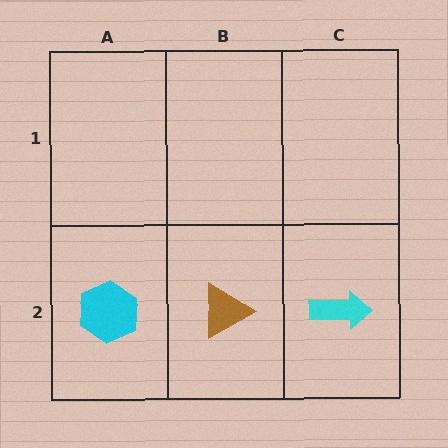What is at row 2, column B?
A brown triangle.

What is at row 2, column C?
A cyan arrow.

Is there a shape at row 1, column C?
No, that cell is empty.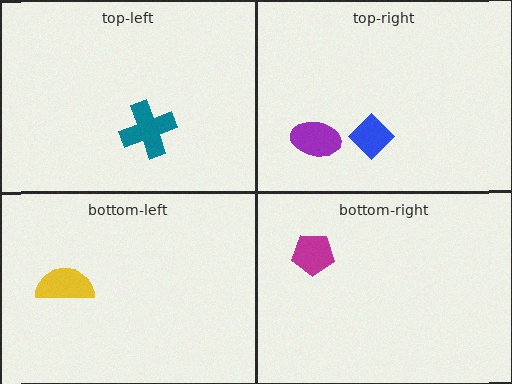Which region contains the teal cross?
The top-left region.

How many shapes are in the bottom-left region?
1.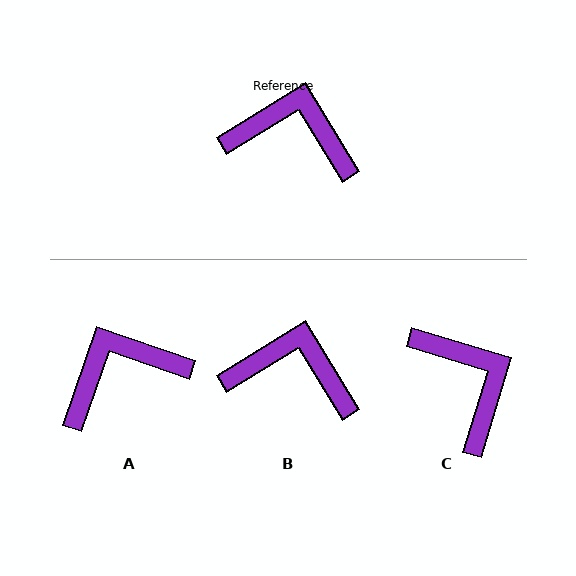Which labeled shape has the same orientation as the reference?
B.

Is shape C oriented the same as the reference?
No, it is off by about 49 degrees.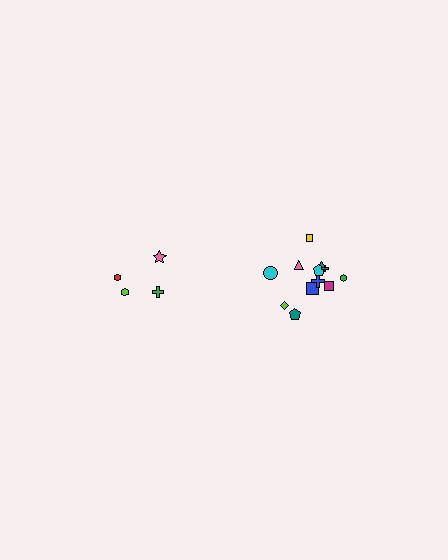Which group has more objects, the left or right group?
The right group.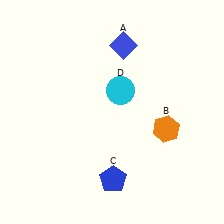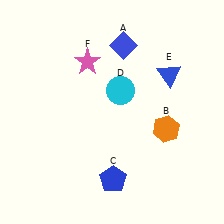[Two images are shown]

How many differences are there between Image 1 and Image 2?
There are 2 differences between the two images.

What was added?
A blue triangle (E), a pink star (F) were added in Image 2.